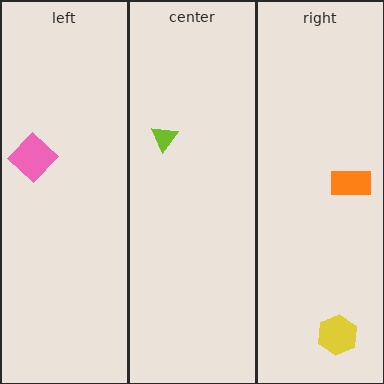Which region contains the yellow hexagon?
The right region.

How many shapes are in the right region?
2.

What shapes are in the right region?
The orange rectangle, the yellow hexagon.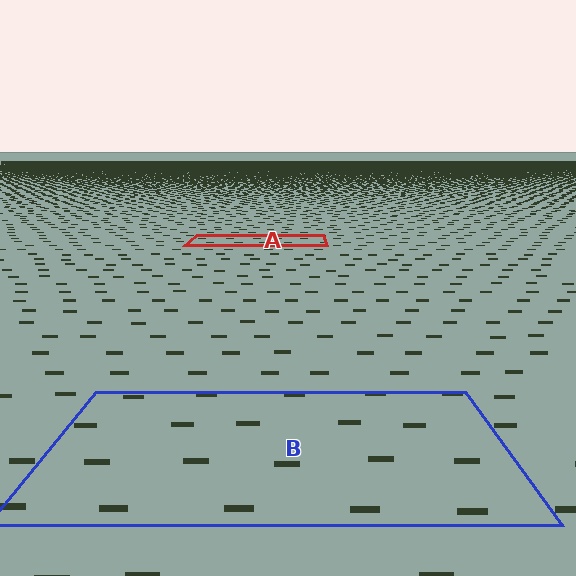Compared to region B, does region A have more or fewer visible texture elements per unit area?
Region A has more texture elements per unit area — they are packed more densely because it is farther away.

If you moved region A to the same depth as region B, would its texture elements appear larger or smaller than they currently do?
They would appear larger. At a closer depth, the same texture elements are projected at a bigger on-screen size.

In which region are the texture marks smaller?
The texture marks are smaller in region A, because it is farther away.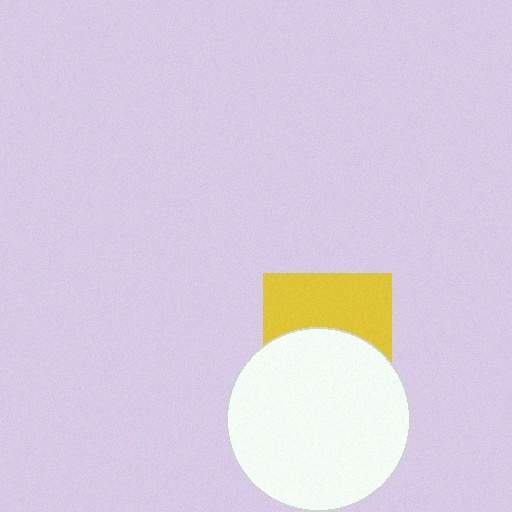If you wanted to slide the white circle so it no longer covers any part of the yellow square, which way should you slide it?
Slide it down — that is the most direct way to separate the two shapes.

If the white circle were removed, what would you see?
You would see the complete yellow square.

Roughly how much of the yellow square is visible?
About half of it is visible (roughly 49%).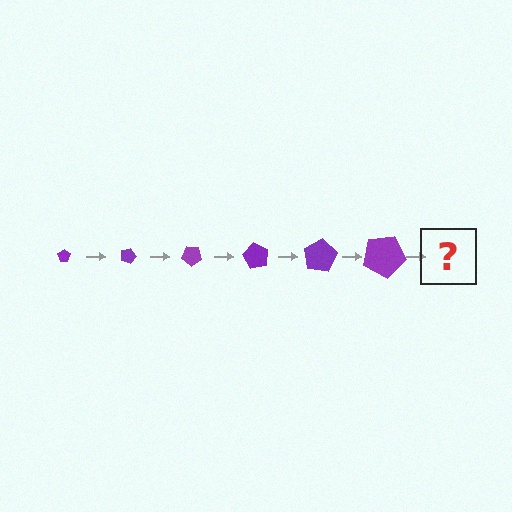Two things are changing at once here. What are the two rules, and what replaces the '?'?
The two rules are that the pentagon grows larger each step and it rotates 20 degrees each step. The '?' should be a pentagon, larger than the previous one and rotated 120 degrees from the start.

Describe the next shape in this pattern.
It should be a pentagon, larger than the previous one and rotated 120 degrees from the start.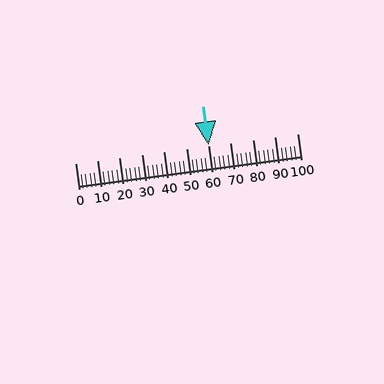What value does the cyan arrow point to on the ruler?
The cyan arrow points to approximately 60.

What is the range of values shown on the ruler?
The ruler shows values from 0 to 100.